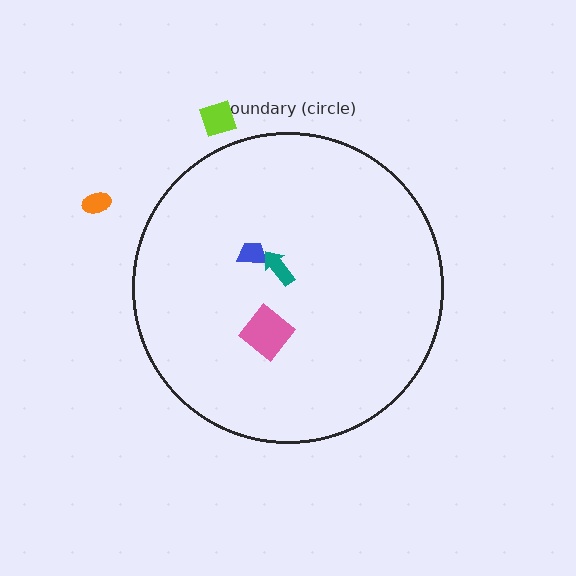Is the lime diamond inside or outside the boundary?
Outside.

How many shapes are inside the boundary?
3 inside, 2 outside.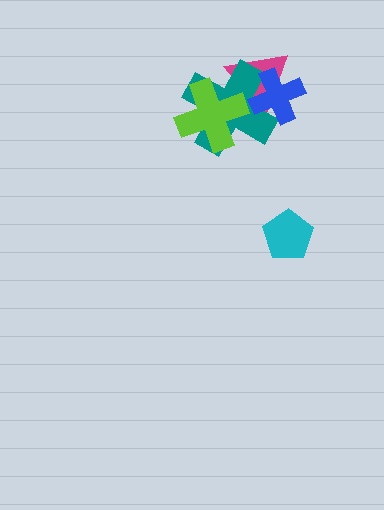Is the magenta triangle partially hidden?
Yes, it is partially covered by another shape.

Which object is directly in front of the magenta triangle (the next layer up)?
The teal cross is directly in front of the magenta triangle.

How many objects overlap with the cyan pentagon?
0 objects overlap with the cyan pentagon.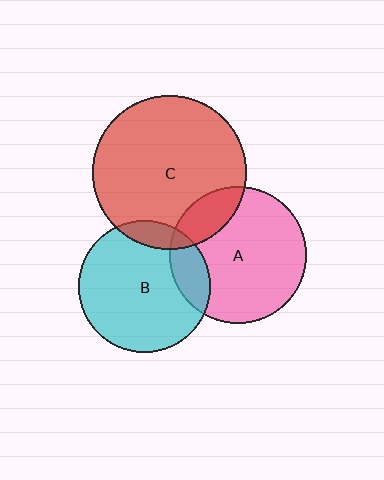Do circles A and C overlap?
Yes.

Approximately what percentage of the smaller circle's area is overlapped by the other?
Approximately 20%.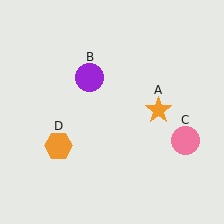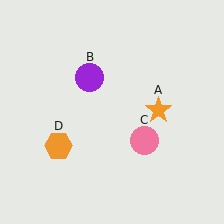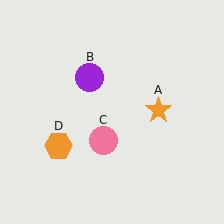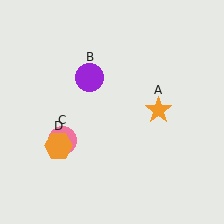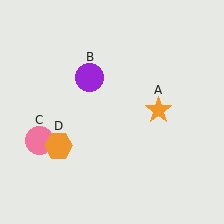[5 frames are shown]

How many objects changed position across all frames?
1 object changed position: pink circle (object C).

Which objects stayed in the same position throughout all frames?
Orange star (object A) and purple circle (object B) and orange hexagon (object D) remained stationary.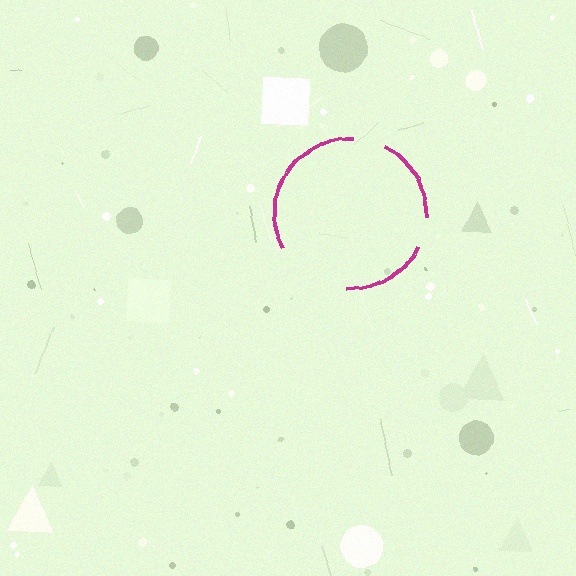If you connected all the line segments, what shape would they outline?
They would outline a circle.